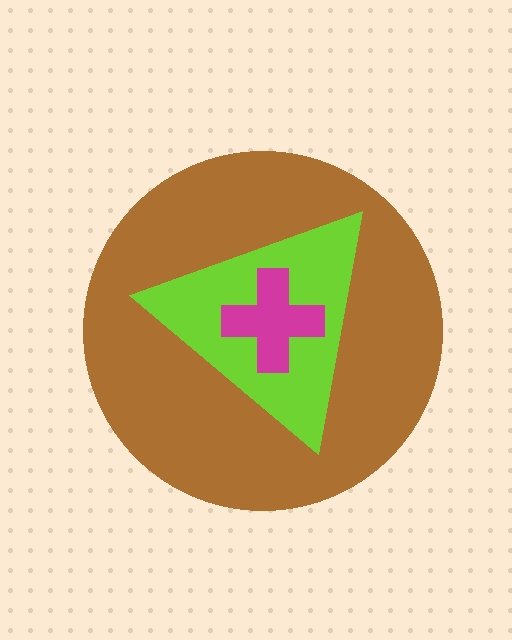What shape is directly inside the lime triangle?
The magenta cross.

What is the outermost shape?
The brown circle.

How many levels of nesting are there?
3.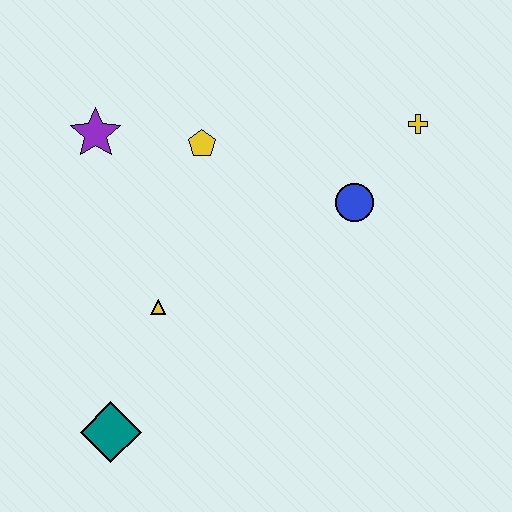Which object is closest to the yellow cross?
The blue circle is closest to the yellow cross.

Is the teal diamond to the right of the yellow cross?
No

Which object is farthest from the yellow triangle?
The yellow cross is farthest from the yellow triangle.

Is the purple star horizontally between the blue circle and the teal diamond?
No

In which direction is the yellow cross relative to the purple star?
The yellow cross is to the right of the purple star.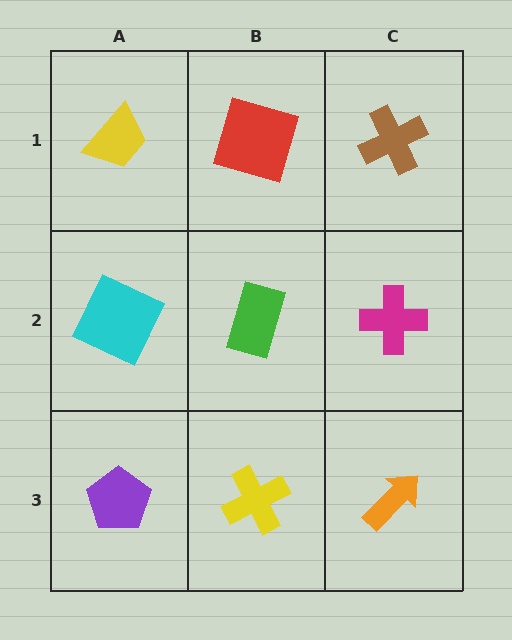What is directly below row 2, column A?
A purple pentagon.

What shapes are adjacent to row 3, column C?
A magenta cross (row 2, column C), a yellow cross (row 3, column B).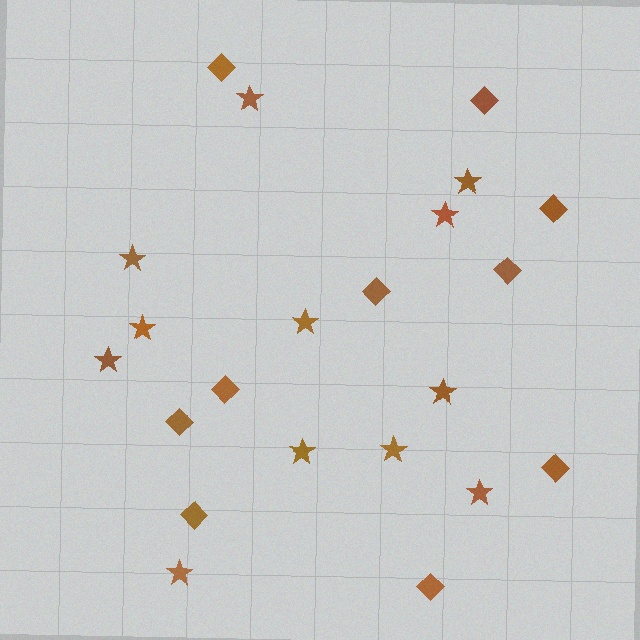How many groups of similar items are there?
There are 2 groups: one group of diamonds (10) and one group of stars (12).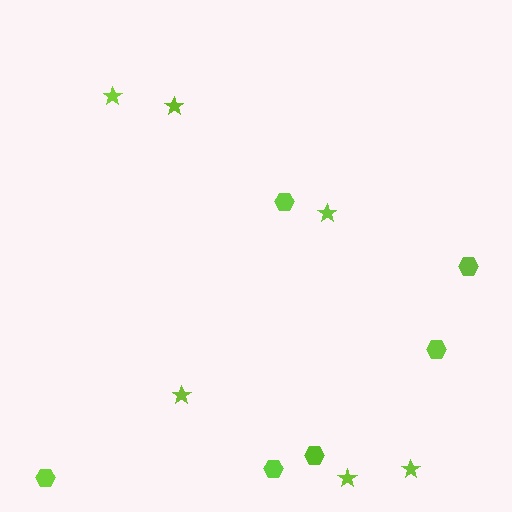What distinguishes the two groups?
There are 2 groups: one group of hexagons (6) and one group of stars (6).